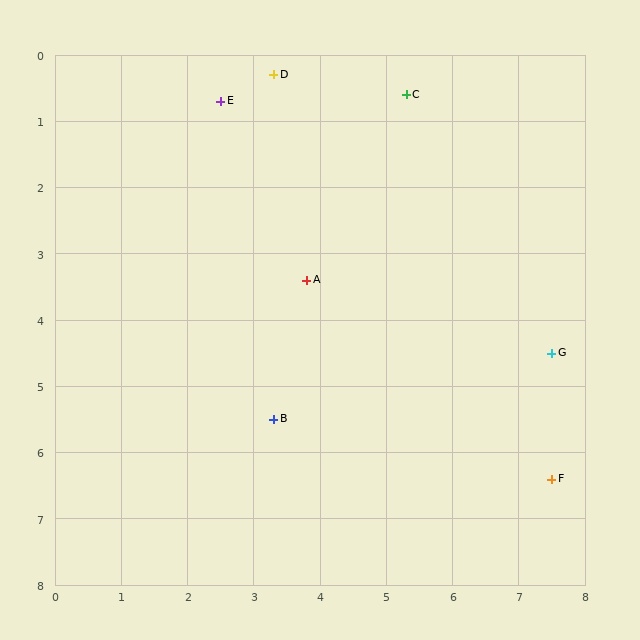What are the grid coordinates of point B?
Point B is at approximately (3.3, 5.5).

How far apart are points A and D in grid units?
Points A and D are about 3.1 grid units apart.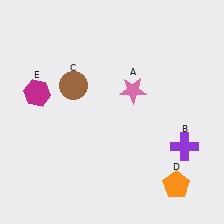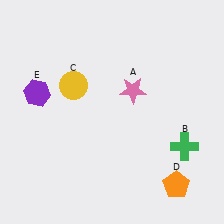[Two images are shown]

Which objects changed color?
B changed from purple to green. C changed from brown to yellow. E changed from magenta to purple.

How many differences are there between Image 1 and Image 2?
There are 3 differences between the two images.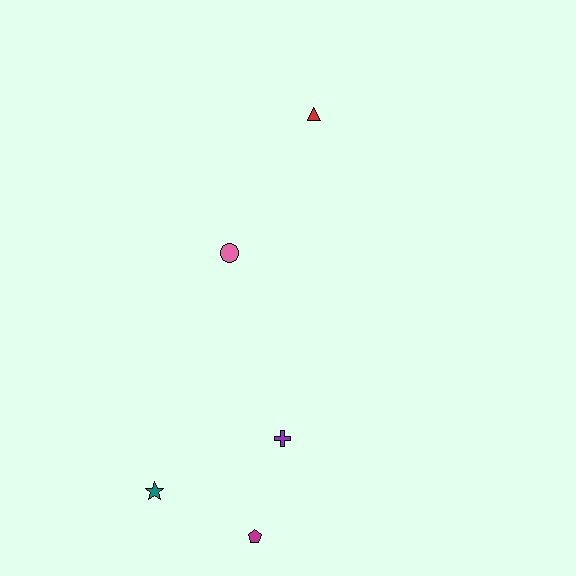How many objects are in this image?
There are 5 objects.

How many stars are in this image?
There is 1 star.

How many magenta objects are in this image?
There is 1 magenta object.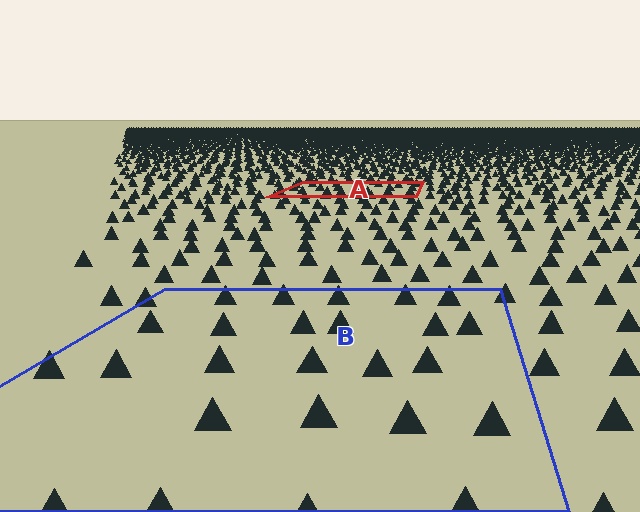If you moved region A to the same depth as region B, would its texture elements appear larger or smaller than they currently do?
They would appear larger. At a closer depth, the same texture elements are projected at a bigger on-screen size.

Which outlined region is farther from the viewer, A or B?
Region A is farther from the viewer — the texture elements inside it appear smaller and more densely packed.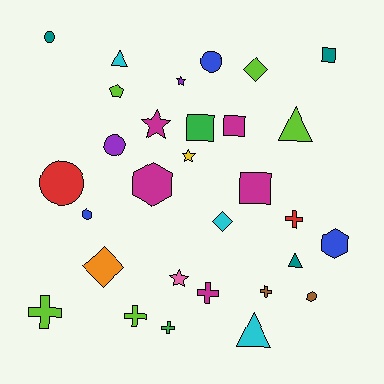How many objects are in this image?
There are 30 objects.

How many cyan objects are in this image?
There are 3 cyan objects.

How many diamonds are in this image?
There are 3 diamonds.